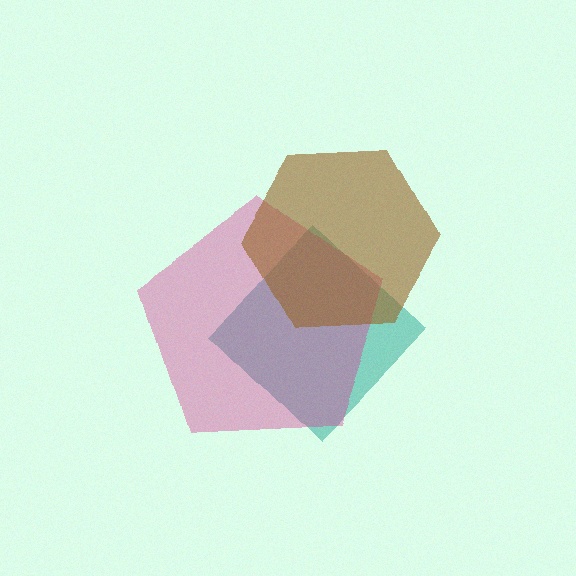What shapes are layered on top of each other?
The layered shapes are: a teal diamond, a magenta pentagon, a brown hexagon.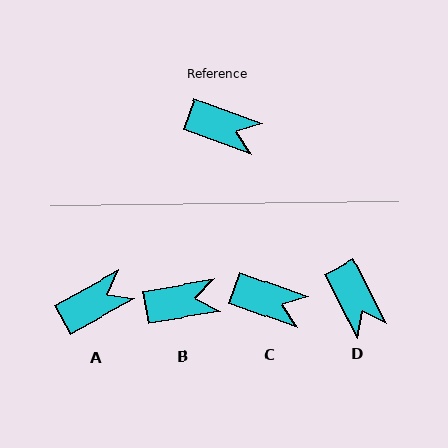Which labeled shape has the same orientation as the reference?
C.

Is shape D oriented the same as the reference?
No, it is off by about 43 degrees.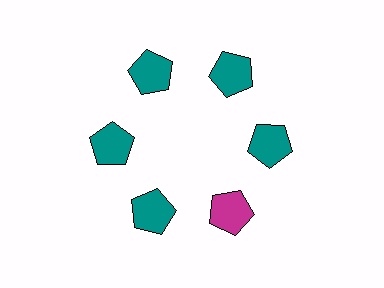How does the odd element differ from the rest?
It has a different color: magenta instead of teal.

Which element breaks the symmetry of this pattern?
The magenta pentagon at roughly the 5 o'clock position breaks the symmetry. All other shapes are teal pentagons.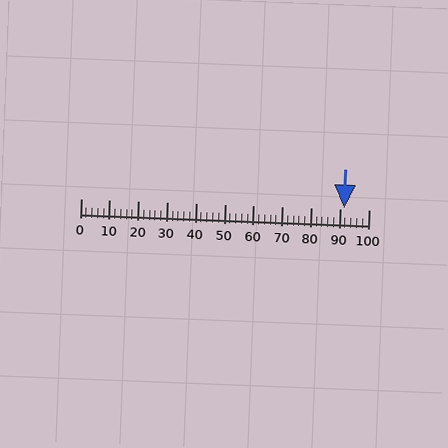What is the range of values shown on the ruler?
The ruler shows values from 0 to 100.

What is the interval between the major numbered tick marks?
The major tick marks are spaced 10 units apart.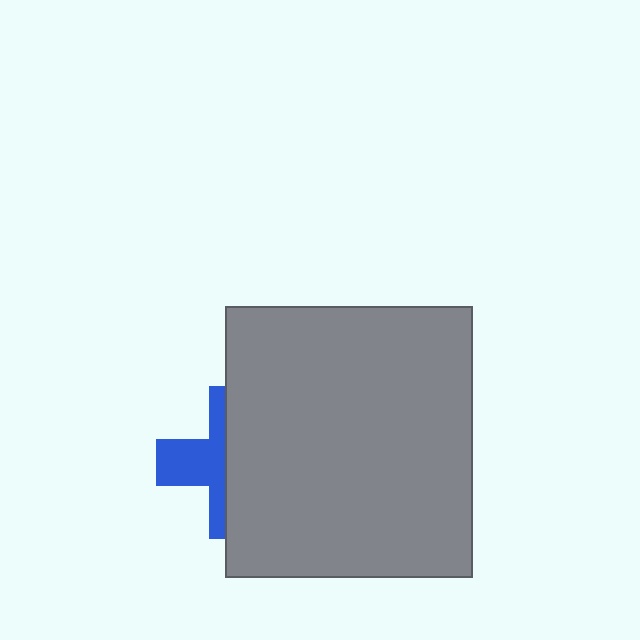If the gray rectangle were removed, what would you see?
You would see the complete blue cross.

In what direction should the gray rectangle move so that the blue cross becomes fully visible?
The gray rectangle should move right. That is the shortest direction to clear the overlap and leave the blue cross fully visible.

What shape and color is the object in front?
The object in front is a gray rectangle.